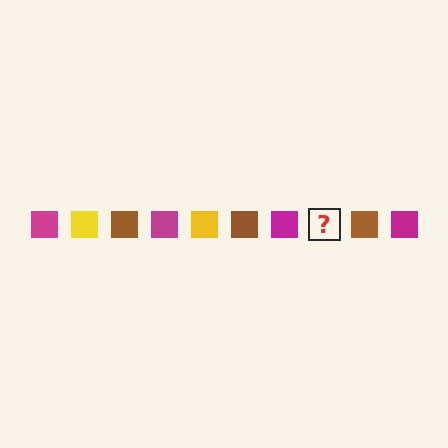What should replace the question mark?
The question mark should be replaced with a yellow square.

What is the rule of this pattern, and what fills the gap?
The rule is that the pattern cycles through magenta, yellow, brown squares. The gap should be filled with a yellow square.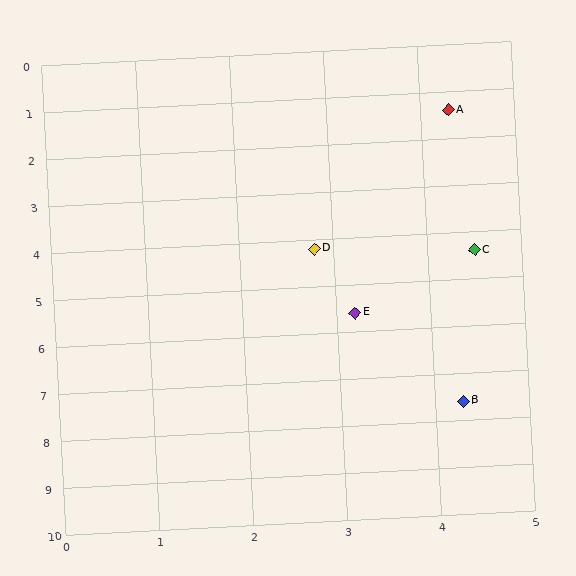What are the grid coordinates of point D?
Point D is at approximately (2.8, 4.2).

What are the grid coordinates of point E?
Point E is at approximately (3.2, 5.6).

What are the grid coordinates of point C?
Point C is at approximately (4.5, 4.4).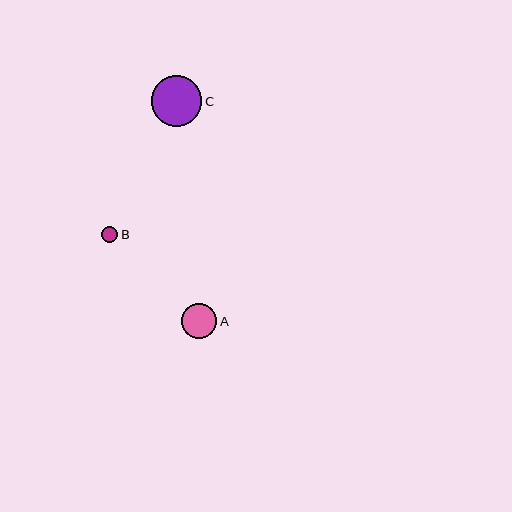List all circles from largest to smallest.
From largest to smallest: C, A, B.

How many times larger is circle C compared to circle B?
Circle C is approximately 3.2 times the size of circle B.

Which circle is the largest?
Circle C is the largest with a size of approximately 51 pixels.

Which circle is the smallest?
Circle B is the smallest with a size of approximately 16 pixels.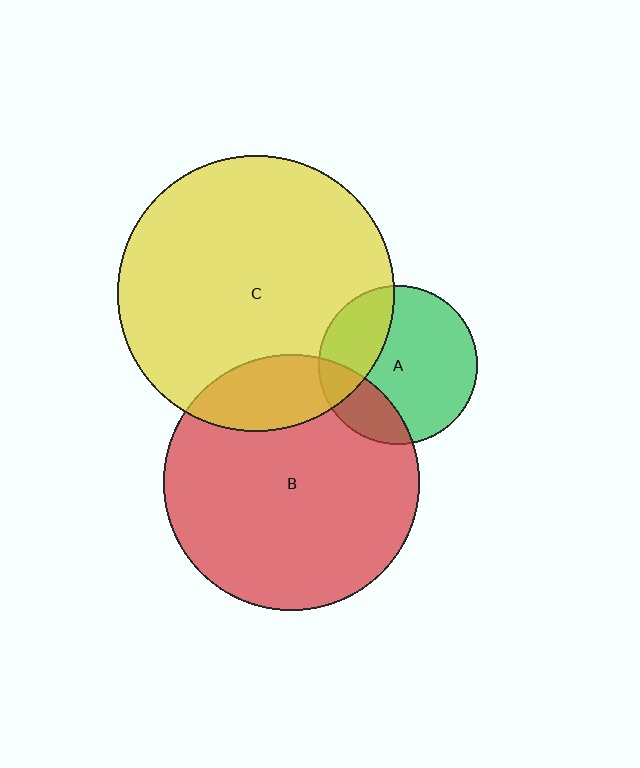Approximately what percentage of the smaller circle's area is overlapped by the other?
Approximately 30%.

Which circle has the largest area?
Circle C (yellow).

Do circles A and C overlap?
Yes.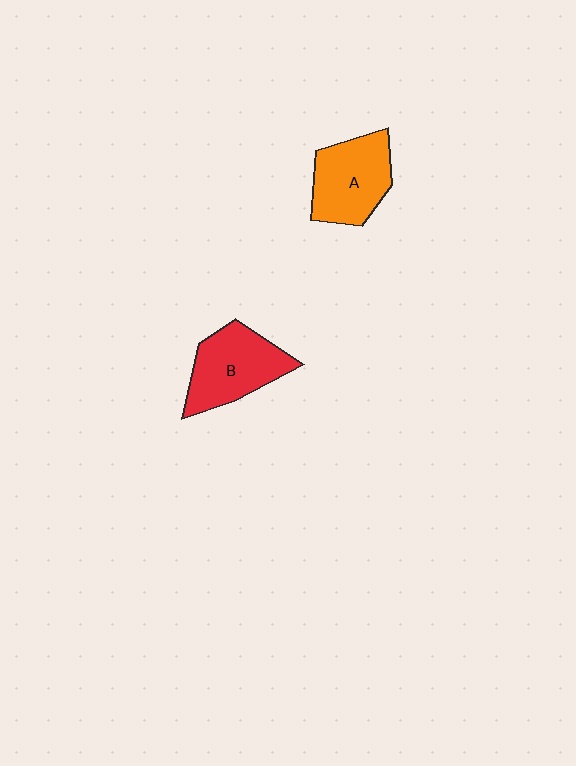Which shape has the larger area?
Shape B (red).